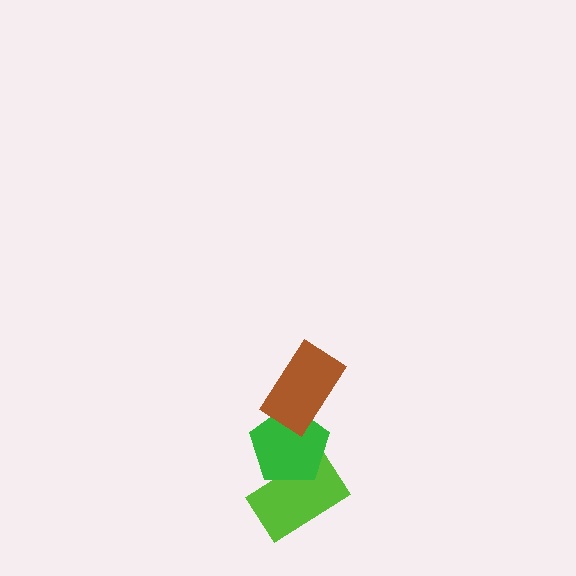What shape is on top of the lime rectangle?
The green pentagon is on top of the lime rectangle.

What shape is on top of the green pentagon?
The brown rectangle is on top of the green pentagon.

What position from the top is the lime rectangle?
The lime rectangle is 3rd from the top.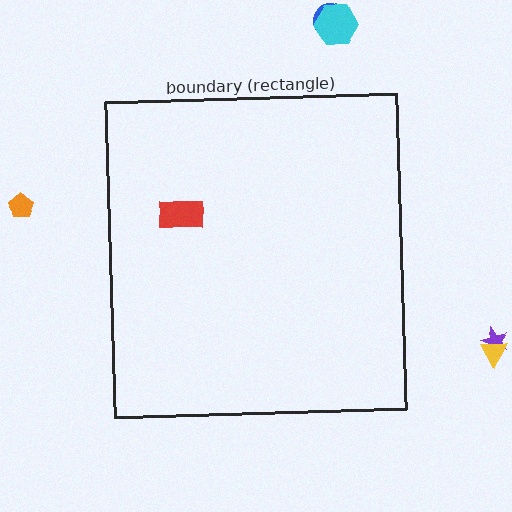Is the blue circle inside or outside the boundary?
Outside.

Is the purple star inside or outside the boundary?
Outside.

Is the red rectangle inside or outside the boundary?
Inside.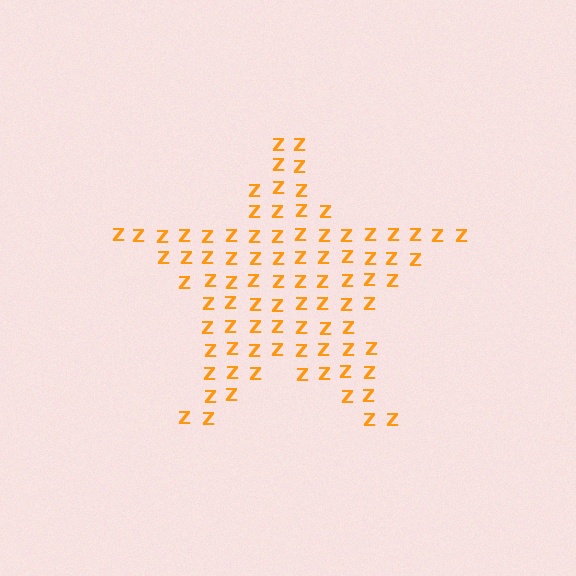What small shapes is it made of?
It is made of small letter Z's.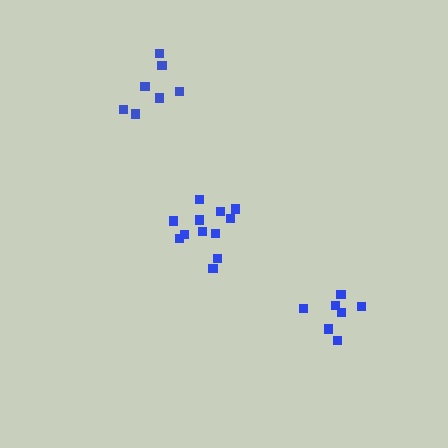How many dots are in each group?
Group 1: 7 dots, Group 2: 12 dots, Group 3: 7 dots (26 total).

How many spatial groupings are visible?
There are 3 spatial groupings.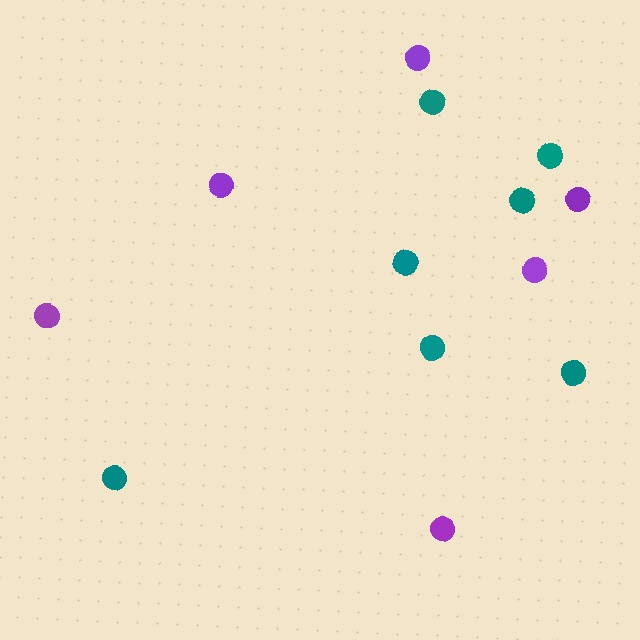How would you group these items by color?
There are 2 groups: one group of purple circles (6) and one group of teal circles (7).